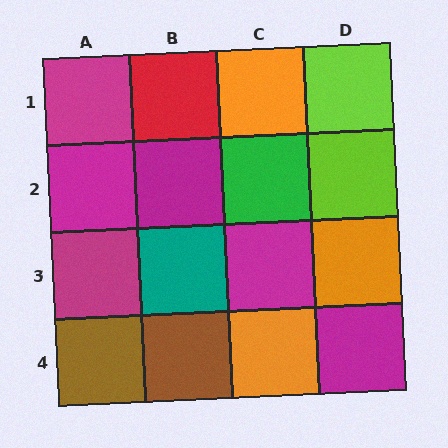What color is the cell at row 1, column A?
Magenta.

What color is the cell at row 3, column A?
Magenta.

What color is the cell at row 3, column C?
Magenta.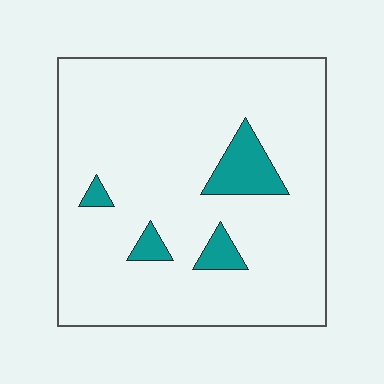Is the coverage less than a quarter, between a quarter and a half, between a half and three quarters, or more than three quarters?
Less than a quarter.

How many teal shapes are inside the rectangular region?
4.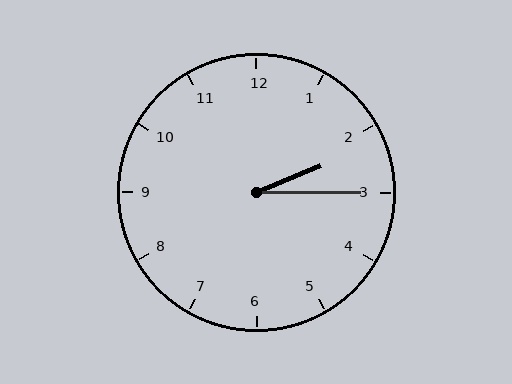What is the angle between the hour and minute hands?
Approximately 22 degrees.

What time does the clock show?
2:15.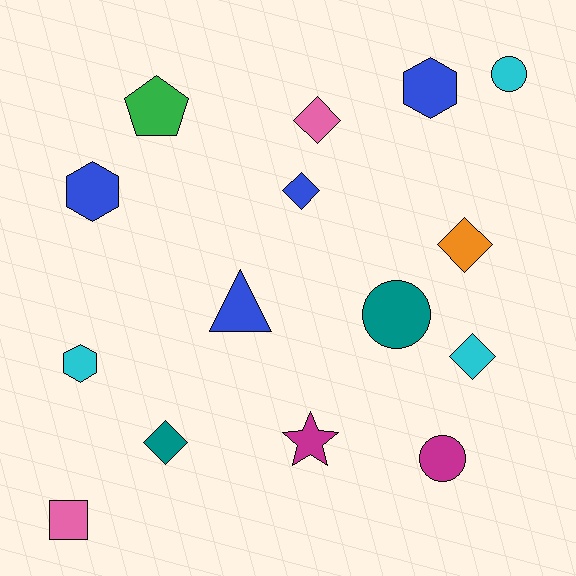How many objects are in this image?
There are 15 objects.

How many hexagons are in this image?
There are 3 hexagons.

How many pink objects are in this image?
There are 2 pink objects.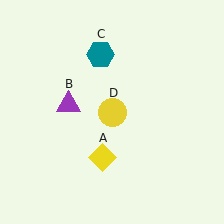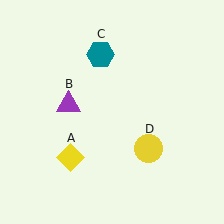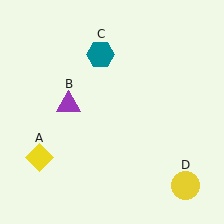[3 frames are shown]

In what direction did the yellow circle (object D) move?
The yellow circle (object D) moved down and to the right.